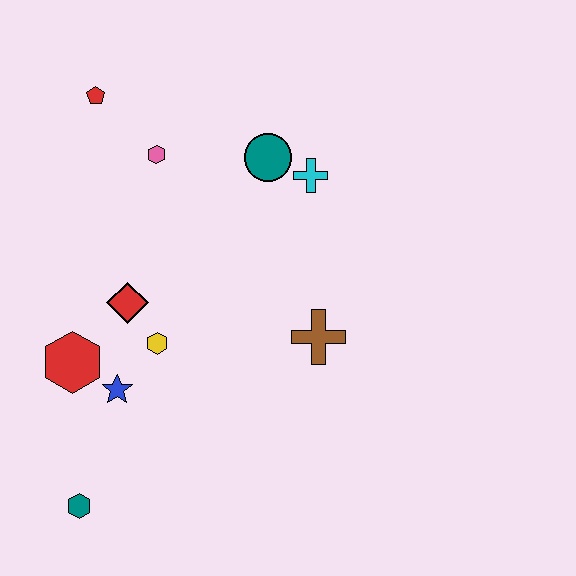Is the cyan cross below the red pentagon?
Yes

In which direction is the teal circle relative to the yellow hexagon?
The teal circle is above the yellow hexagon.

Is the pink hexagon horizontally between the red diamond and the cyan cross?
Yes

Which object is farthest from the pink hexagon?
The teal hexagon is farthest from the pink hexagon.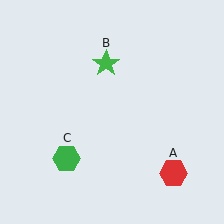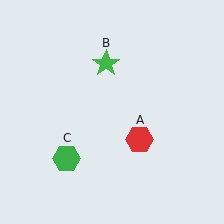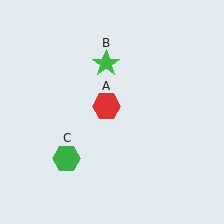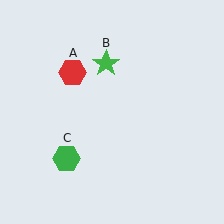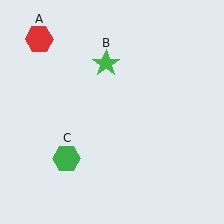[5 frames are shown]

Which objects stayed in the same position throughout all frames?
Green star (object B) and green hexagon (object C) remained stationary.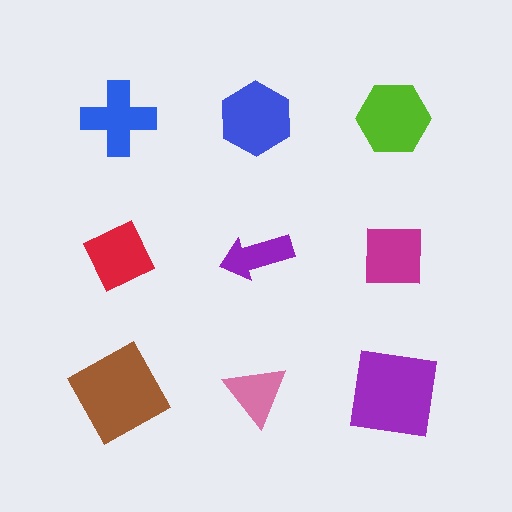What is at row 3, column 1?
A brown square.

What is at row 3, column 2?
A pink triangle.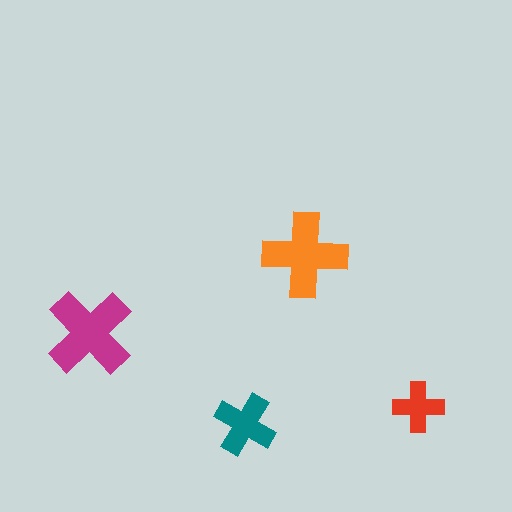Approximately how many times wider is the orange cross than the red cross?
About 1.5 times wider.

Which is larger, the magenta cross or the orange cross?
The magenta one.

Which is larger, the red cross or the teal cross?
The teal one.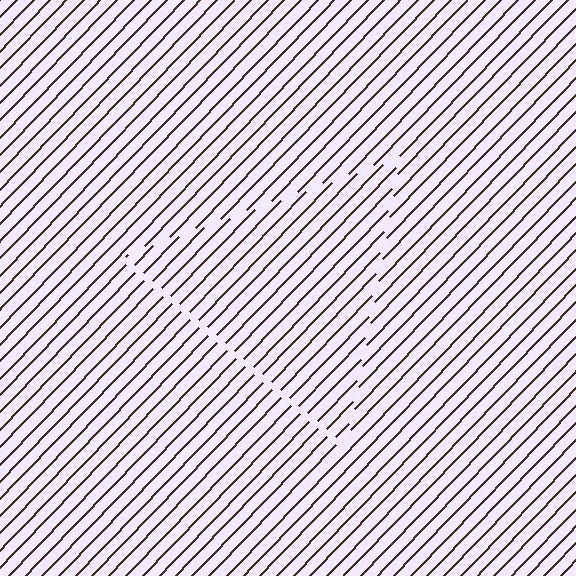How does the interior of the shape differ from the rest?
The interior of the shape contains the same grating, shifted by half a period — the contour is defined by the phase discontinuity where line-ends from the inner and outer gratings abut.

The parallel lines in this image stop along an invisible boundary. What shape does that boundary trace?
An illusory triangle. The interior of the shape contains the same grating, shifted by half a period — the contour is defined by the phase discontinuity where line-ends from the inner and outer gratings abut.